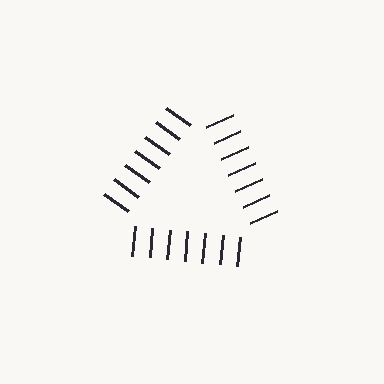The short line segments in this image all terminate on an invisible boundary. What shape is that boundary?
An illusory triangle — the line segments terminate on its edges but no continuous stroke is drawn.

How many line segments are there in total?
21 — 7 along each of the 3 edges.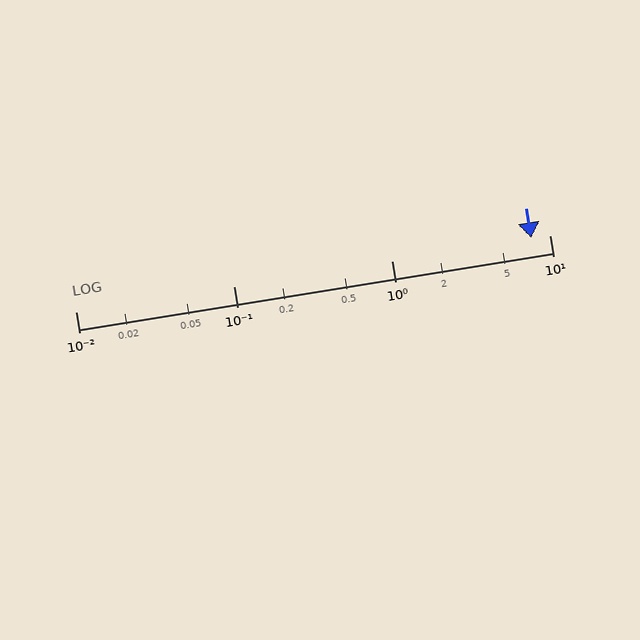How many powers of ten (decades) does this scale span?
The scale spans 3 decades, from 0.01 to 10.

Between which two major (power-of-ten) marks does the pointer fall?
The pointer is between 1 and 10.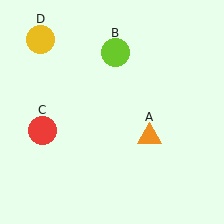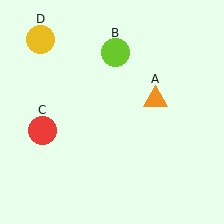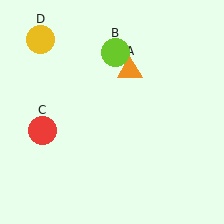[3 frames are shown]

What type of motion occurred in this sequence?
The orange triangle (object A) rotated counterclockwise around the center of the scene.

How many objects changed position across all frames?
1 object changed position: orange triangle (object A).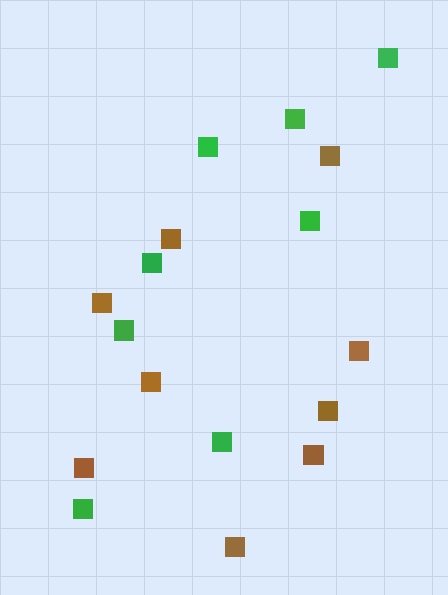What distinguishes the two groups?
There are 2 groups: one group of green squares (8) and one group of brown squares (9).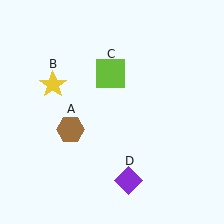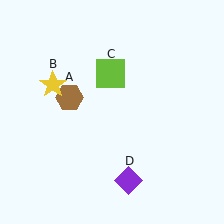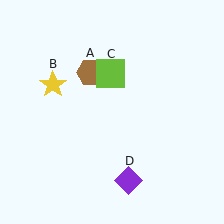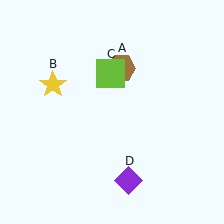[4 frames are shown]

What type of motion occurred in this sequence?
The brown hexagon (object A) rotated clockwise around the center of the scene.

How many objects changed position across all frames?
1 object changed position: brown hexagon (object A).